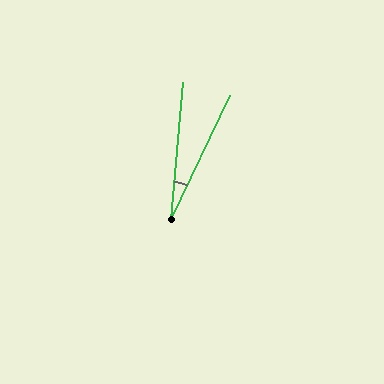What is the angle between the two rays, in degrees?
Approximately 21 degrees.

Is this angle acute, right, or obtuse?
It is acute.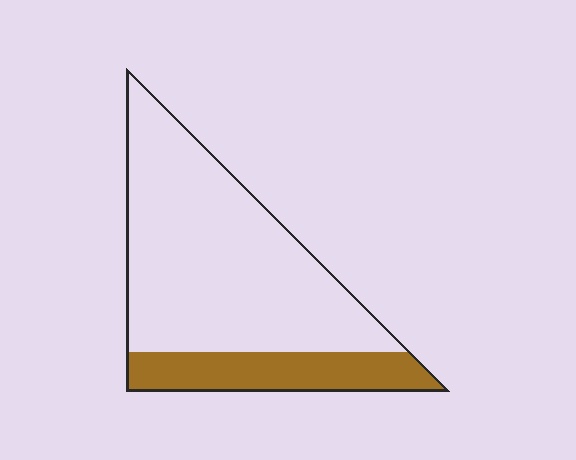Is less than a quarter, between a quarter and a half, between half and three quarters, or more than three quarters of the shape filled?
Less than a quarter.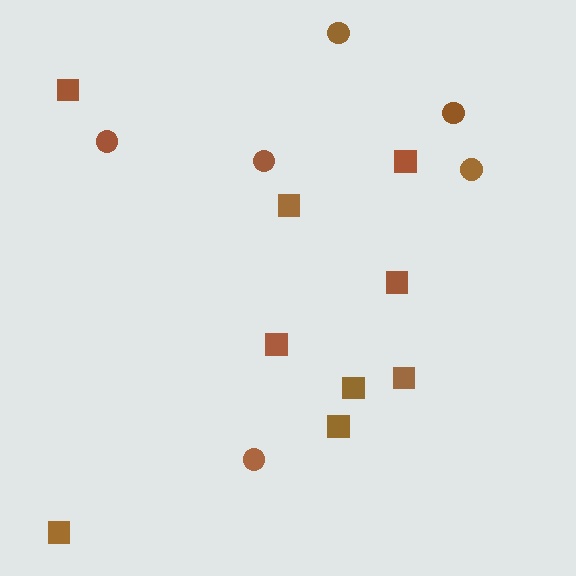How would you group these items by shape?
There are 2 groups: one group of squares (9) and one group of circles (6).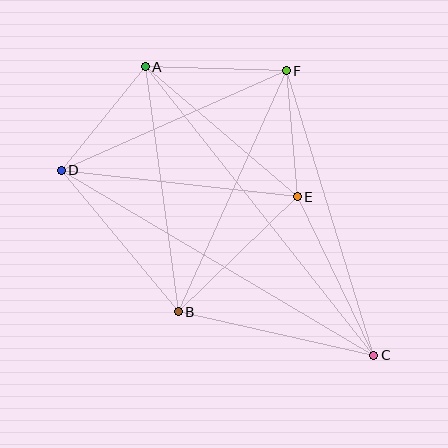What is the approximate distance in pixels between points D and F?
The distance between D and F is approximately 246 pixels.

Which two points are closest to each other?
Points E and F are closest to each other.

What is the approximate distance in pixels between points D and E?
The distance between D and E is approximately 237 pixels.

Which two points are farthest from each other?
Points A and C are farthest from each other.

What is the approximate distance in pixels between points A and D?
The distance between A and D is approximately 134 pixels.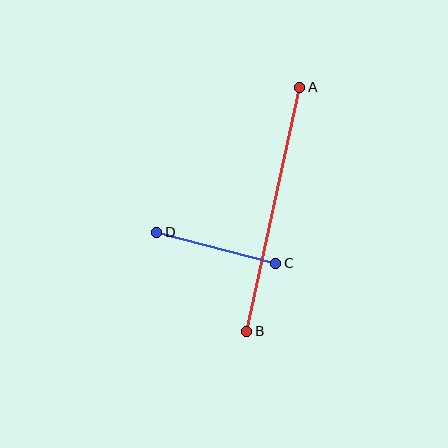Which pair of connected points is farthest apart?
Points A and B are farthest apart.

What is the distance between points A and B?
The distance is approximately 249 pixels.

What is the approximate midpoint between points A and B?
The midpoint is at approximately (273, 209) pixels.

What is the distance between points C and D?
The distance is approximately 123 pixels.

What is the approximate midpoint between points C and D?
The midpoint is at approximately (216, 248) pixels.